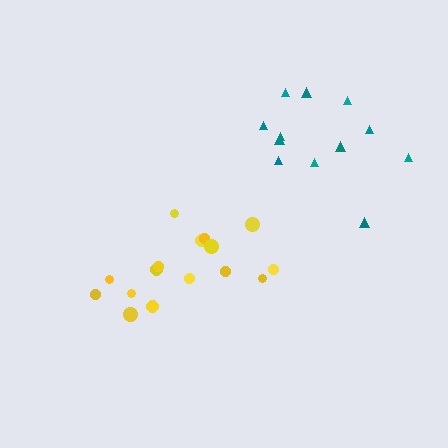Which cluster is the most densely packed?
Yellow.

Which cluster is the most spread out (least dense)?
Teal.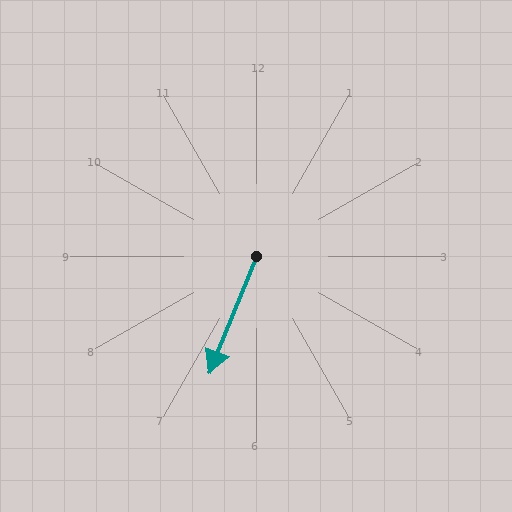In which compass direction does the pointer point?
South.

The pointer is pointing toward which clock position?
Roughly 7 o'clock.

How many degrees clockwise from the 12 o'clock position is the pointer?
Approximately 202 degrees.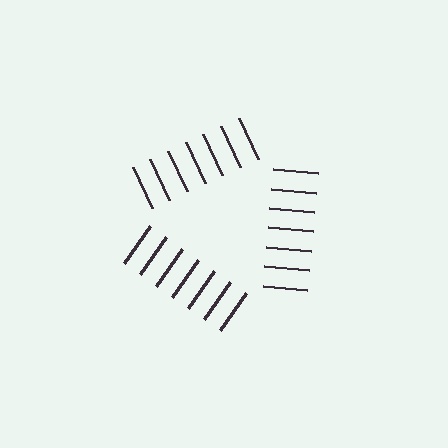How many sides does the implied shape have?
3 sides — the line-ends trace a triangle.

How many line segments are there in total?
21 — 7 along each of the 3 edges.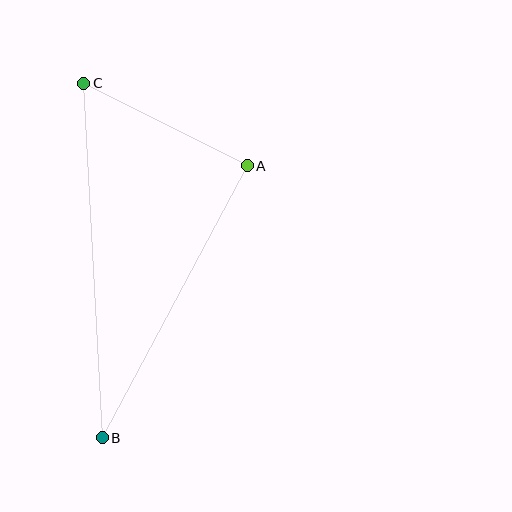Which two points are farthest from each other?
Points B and C are farthest from each other.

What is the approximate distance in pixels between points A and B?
The distance between A and B is approximately 308 pixels.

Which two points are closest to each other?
Points A and C are closest to each other.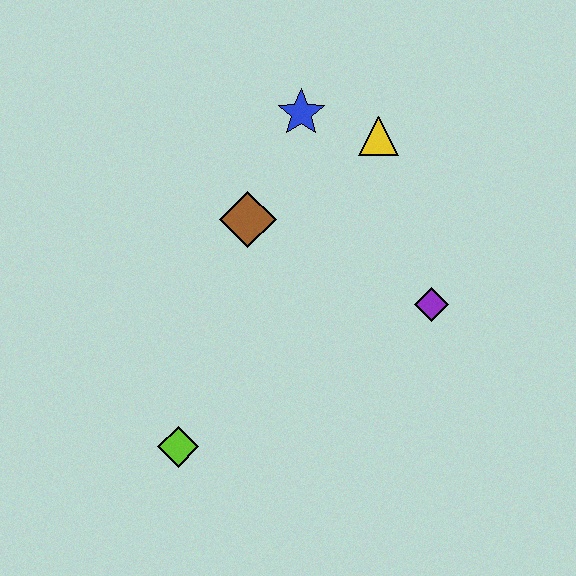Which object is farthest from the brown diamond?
The lime diamond is farthest from the brown diamond.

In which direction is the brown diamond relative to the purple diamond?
The brown diamond is to the left of the purple diamond.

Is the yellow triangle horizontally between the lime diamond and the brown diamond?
No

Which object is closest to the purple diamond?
The yellow triangle is closest to the purple diamond.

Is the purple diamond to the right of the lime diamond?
Yes